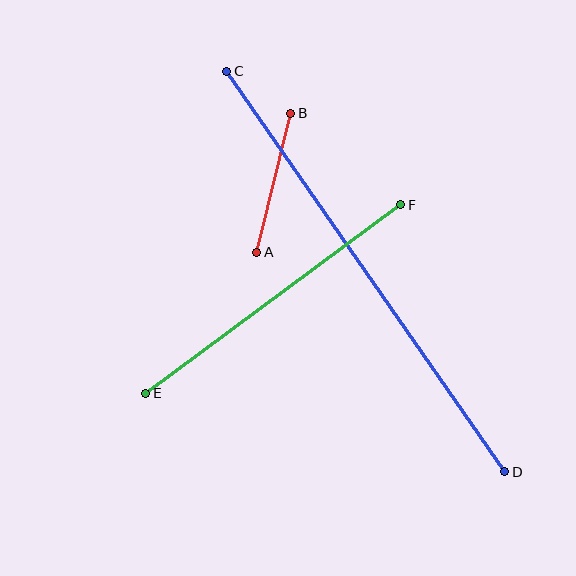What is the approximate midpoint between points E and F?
The midpoint is at approximately (273, 299) pixels.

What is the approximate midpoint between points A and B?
The midpoint is at approximately (274, 183) pixels.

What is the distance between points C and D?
The distance is approximately 487 pixels.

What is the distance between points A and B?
The distance is approximately 143 pixels.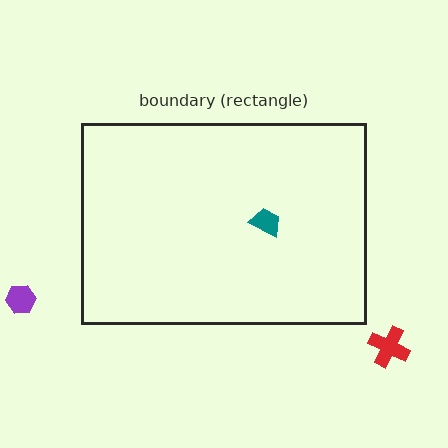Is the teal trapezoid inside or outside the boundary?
Inside.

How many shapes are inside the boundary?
1 inside, 2 outside.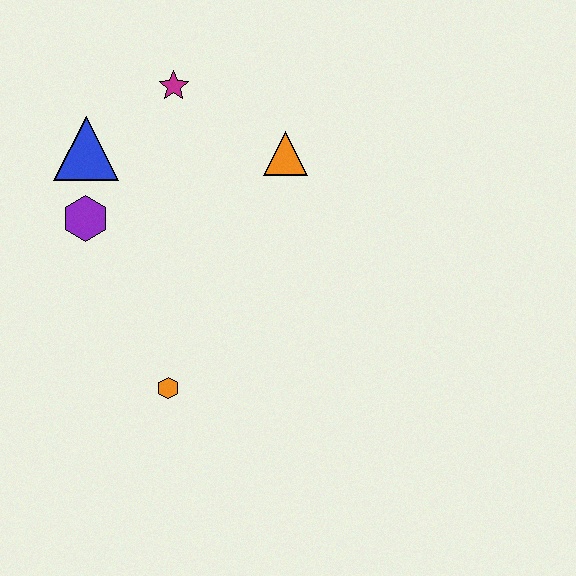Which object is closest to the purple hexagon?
The blue triangle is closest to the purple hexagon.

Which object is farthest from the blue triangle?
The orange hexagon is farthest from the blue triangle.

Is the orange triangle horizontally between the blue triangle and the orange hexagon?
No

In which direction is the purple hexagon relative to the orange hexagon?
The purple hexagon is above the orange hexagon.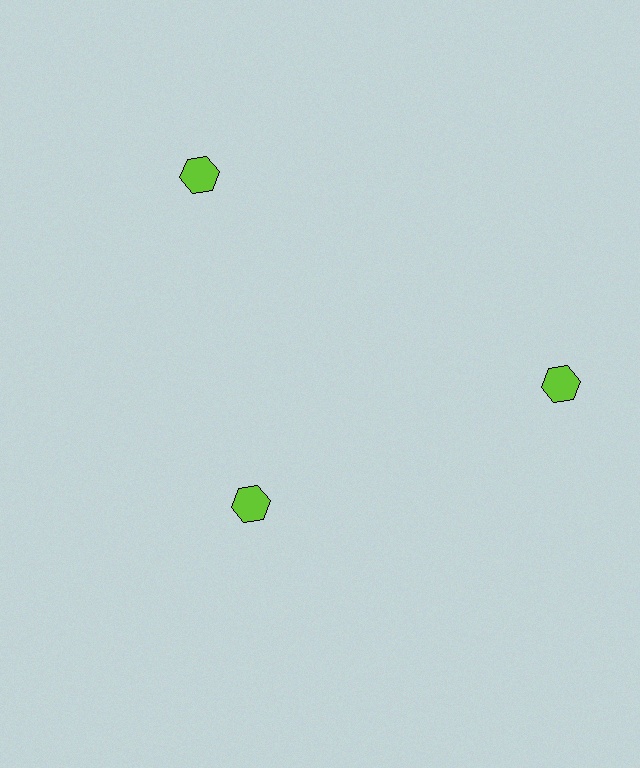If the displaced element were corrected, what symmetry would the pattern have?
It would have 3-fold rotational symmetry — the pattern would map onto itself every 120 degrees.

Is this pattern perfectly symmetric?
No. The 3 lime hexagons are arranged in a ring, but one element near the 7 o'clock position is pulled inward toward the center, breaking the 3-fold rotational symmetry.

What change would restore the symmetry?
The symmetry would be restored by moving it outward, back onto the ring so that all 3 hexagons sit at equal angles and equal distance from the center.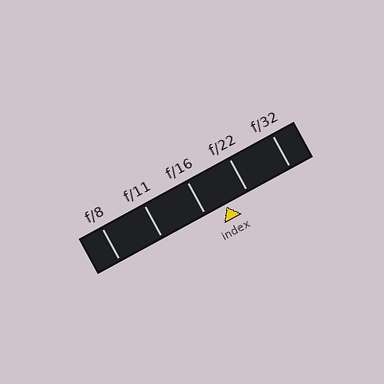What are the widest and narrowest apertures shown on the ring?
The widest aperture shown is f/8 and the narrowest is f/32.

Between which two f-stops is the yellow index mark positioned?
The index mark is between f/16 and f/22.